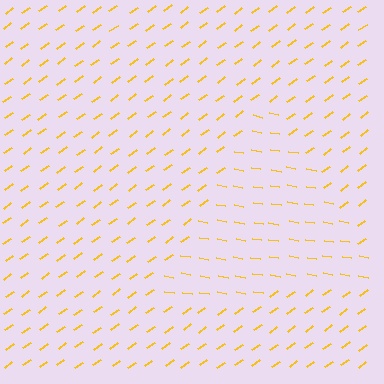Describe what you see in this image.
The image is filled with small yellow line segments. A triangle region in the image has lines oriented differently from the surrounding lines, creating a visible texture boundary.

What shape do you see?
I see a triangle.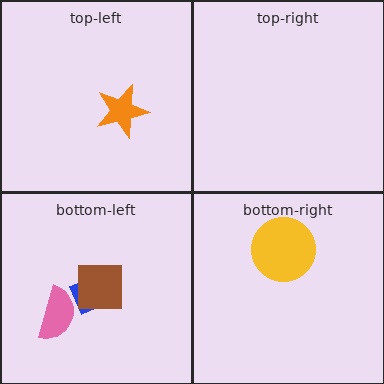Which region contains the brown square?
The bottom-left region.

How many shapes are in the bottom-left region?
3.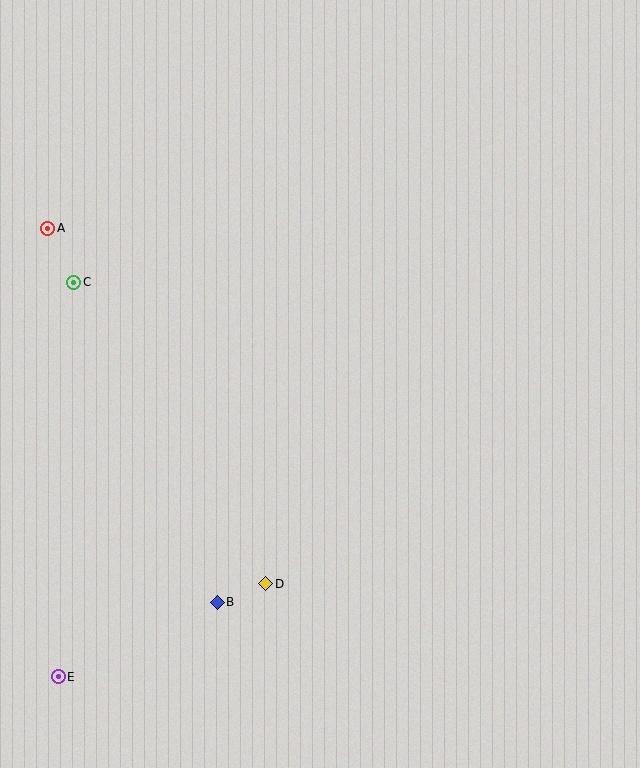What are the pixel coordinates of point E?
Point E is at (58, 677).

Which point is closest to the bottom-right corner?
Point D is closest to the bottom-right corner.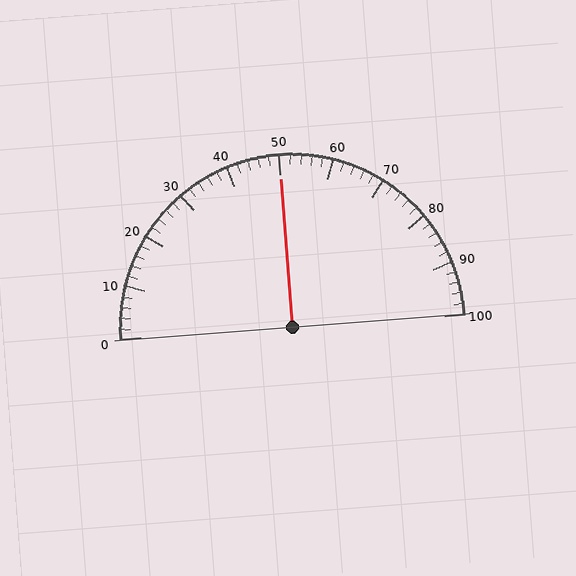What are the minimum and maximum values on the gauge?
The gauge ranges from 0 to 100.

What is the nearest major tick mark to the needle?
The nearest major tick mark is 50.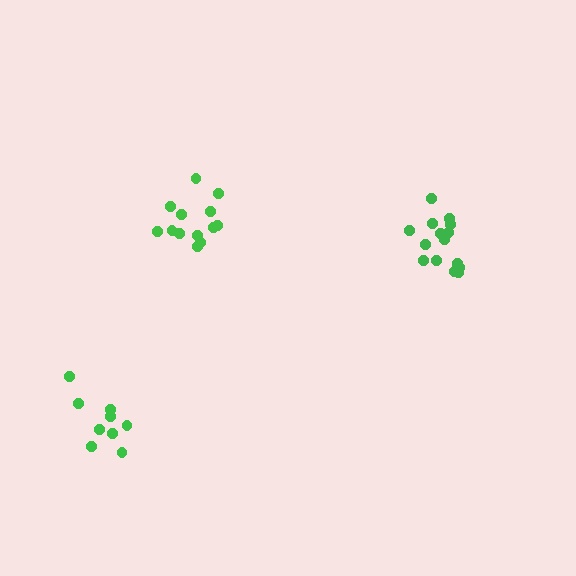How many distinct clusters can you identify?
There are 3 distinct clusters.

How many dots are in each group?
Group 1: 15 dots, Group 2: 13 dots, Group 3: 9 dots (37 total).